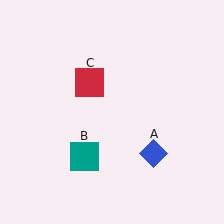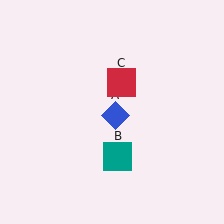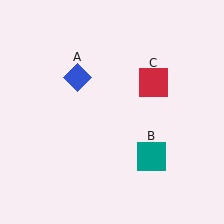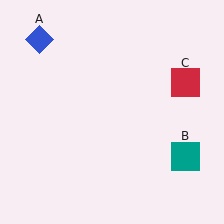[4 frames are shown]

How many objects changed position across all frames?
3 objects changed position: blue diamond (object A), teal square (object B), red square (object C).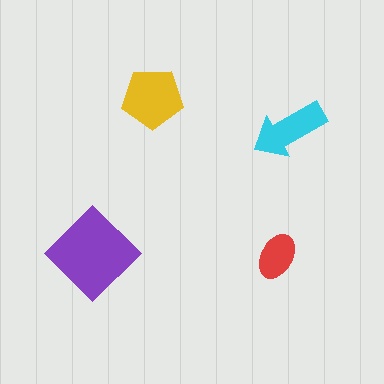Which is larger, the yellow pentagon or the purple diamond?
The purple diamond.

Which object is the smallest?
The red ellipse.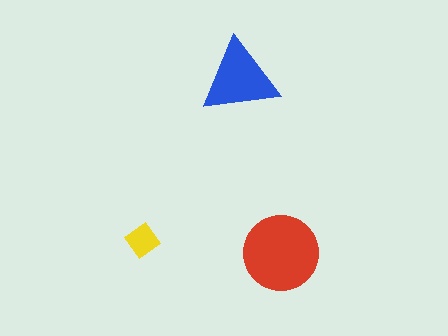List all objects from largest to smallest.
The red circle, the blue triangle, the yellow diamond.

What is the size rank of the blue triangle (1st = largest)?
2nd.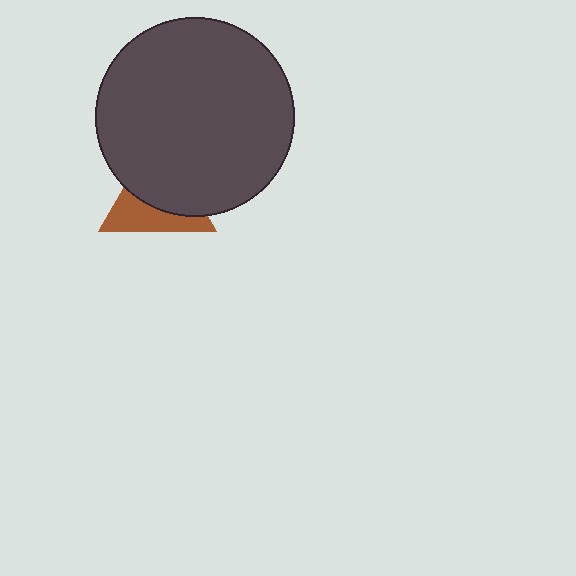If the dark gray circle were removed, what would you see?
You would see the complete brown triangle.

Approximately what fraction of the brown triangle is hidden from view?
Roughly 59% of the brown triangle is hidden behind the dark gray circle.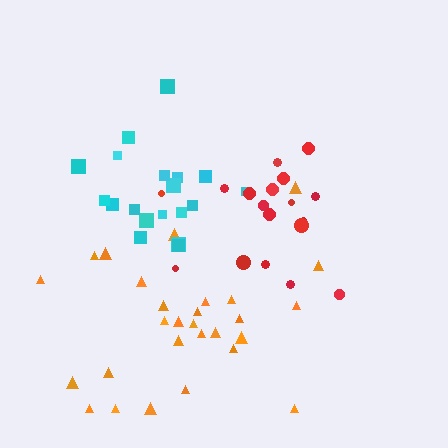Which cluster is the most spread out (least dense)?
Red.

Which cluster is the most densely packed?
Cyan.